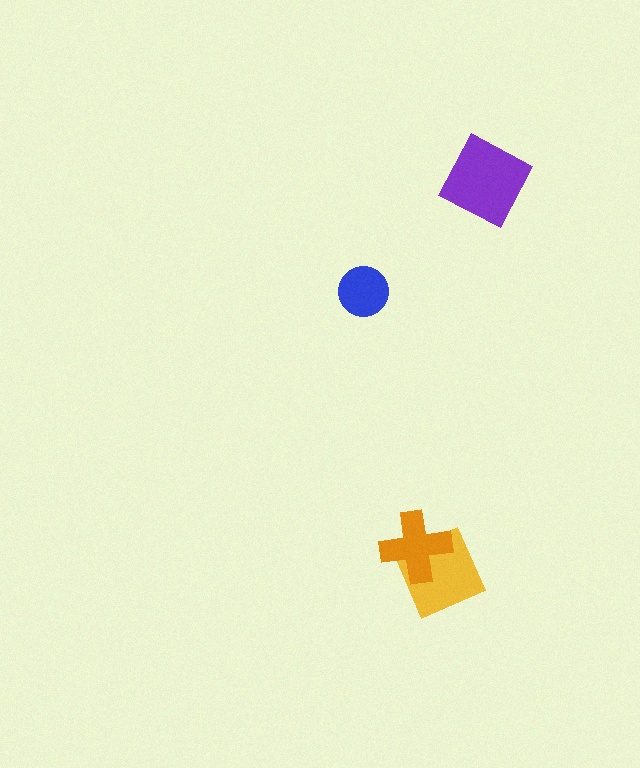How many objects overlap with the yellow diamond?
1 object overlaps with the yellow diamond.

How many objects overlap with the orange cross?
1 object overlaps with the orange cross.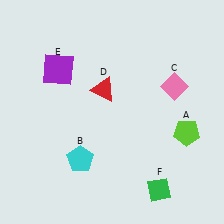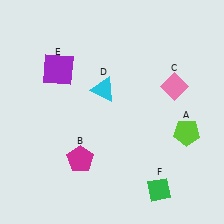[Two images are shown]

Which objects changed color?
B changed from cyan to magenta. D changed from red to cyan.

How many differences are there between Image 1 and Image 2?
There are 2 differences between the two images.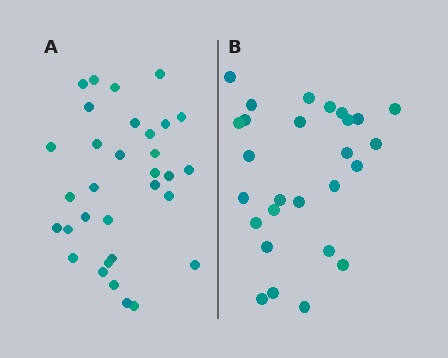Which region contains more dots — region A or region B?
Region A (the left region) has more dots.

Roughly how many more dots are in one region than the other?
Region A has about 5 more dots than region B.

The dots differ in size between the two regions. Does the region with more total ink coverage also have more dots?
No. Region B has more total ink coverage because its dots are larger, but region A actually contains more individual dots. Total area can be misleading — the number of items is what matters here.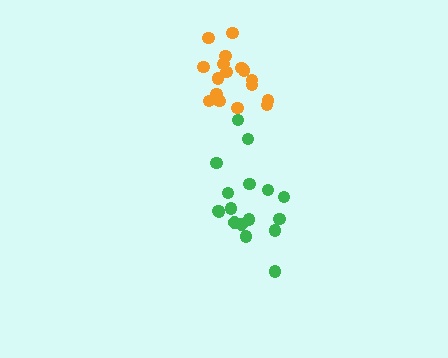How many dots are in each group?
Group 1: 17 dots, Group 2: 17 dots (34 total).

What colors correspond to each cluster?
The clusters are colored: green, orange.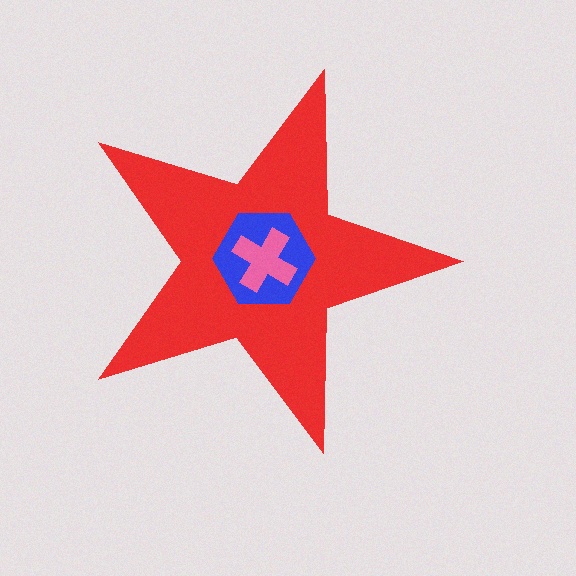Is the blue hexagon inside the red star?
Yes.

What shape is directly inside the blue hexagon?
The pink cross.